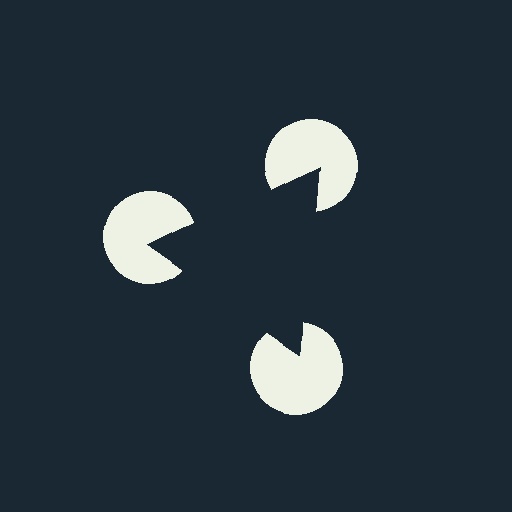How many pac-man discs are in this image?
There are 3 — one at each vertex of the illusory triangle.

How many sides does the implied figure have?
3 sides.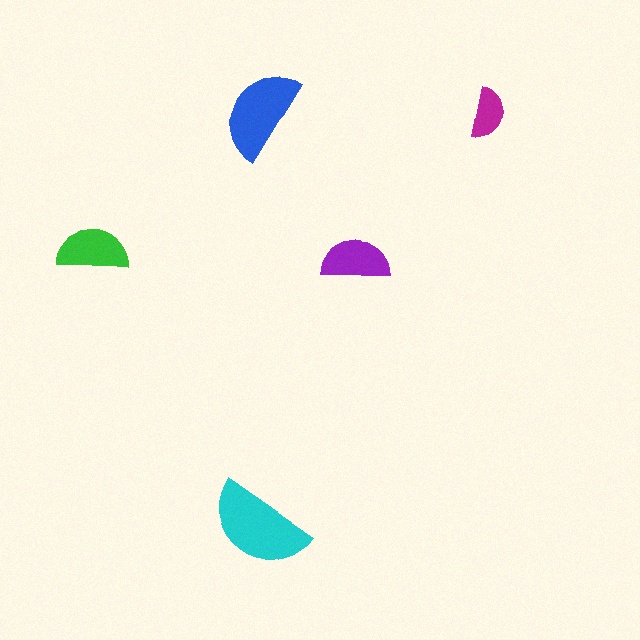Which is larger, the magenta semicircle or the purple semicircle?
The purple one.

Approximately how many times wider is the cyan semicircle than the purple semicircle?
About 1.5 times wider.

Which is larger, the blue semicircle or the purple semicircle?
The blue one.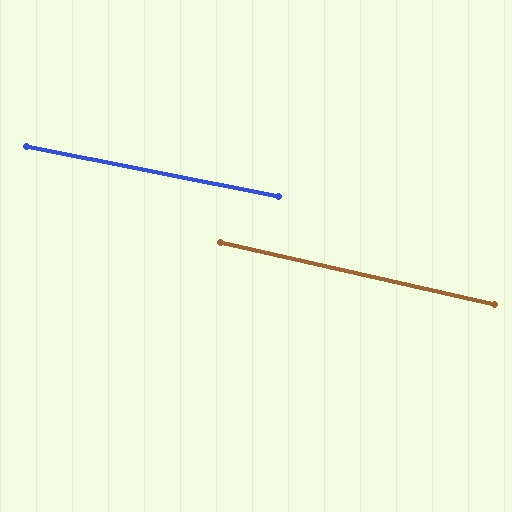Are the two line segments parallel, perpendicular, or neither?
Parallel — their directions differ by only 1.6°.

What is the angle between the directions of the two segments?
Approximately 2 degrees.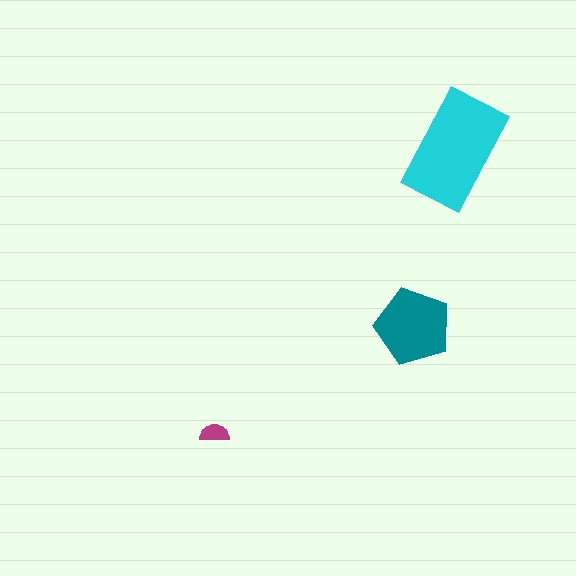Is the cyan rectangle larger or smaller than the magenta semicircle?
Larger.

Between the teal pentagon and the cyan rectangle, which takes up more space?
The cyan rectangle.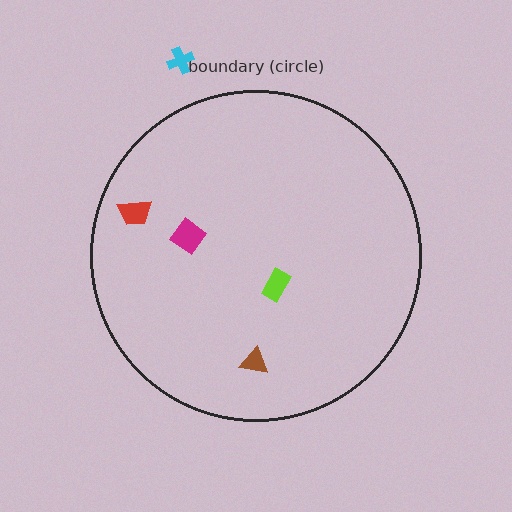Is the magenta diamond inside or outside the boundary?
Inside.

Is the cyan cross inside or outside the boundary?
Outside.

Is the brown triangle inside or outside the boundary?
Inside.